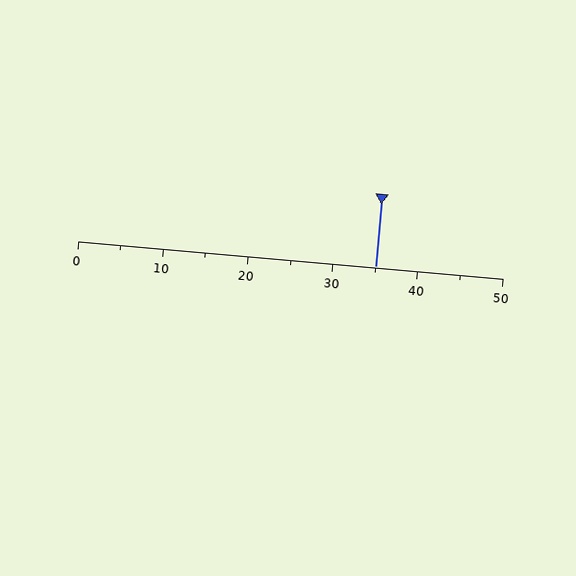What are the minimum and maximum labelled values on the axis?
The axis runs from 0 to 50.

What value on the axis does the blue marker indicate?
The marker indicates approximately 35.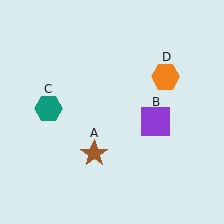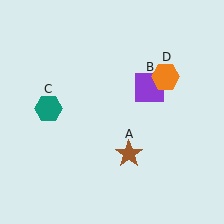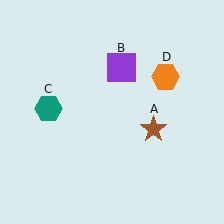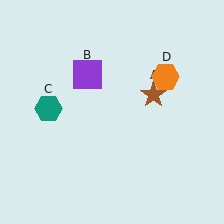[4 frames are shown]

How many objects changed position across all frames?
2 objects changed position: brown star (object A), purple square (object B).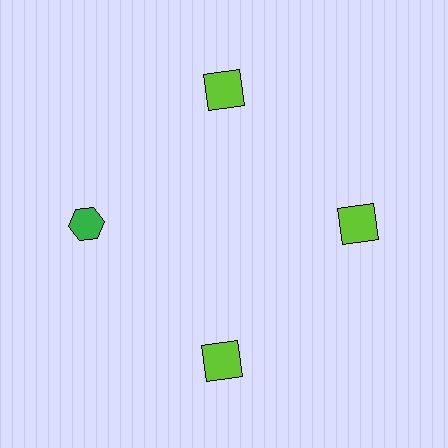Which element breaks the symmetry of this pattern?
The green hexagon at roughly the 9 o'clock position breaks the symmetry. All other shapes are lime squares.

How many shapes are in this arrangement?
There are 4 shapes arranged in a ring pattern.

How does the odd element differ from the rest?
It differs in both color (green instead of lime) and shape (hexagon instead of square).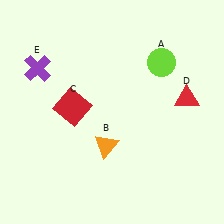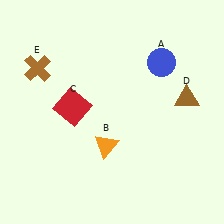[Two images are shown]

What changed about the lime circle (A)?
In Image 1, A is lime. In Image 2, it changed to blue.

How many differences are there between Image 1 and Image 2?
There are 3 differences between the two images.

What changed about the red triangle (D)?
In Image 1, D is red. In Image 2, it changed to brown.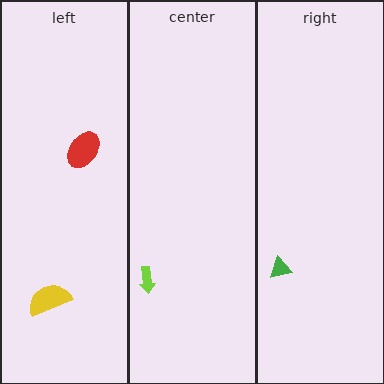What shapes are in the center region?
The lime arrow.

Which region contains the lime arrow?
The center region.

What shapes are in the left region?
The red ellipse, the yellow semicircle.